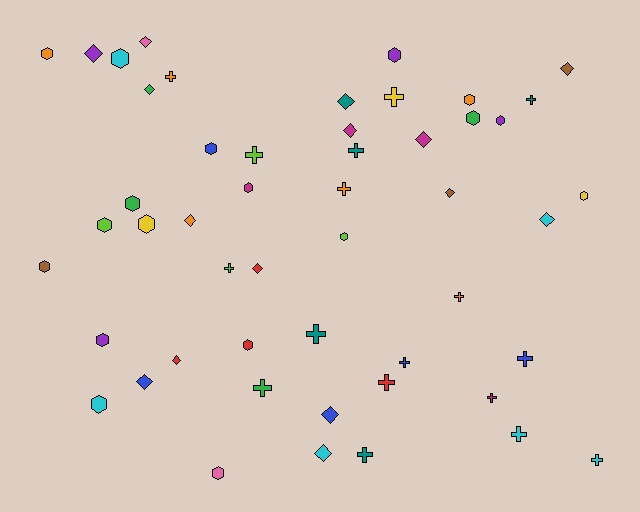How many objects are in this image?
There are 50 objects.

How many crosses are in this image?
There are 17 crosses.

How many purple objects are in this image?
There are 4 purple objects.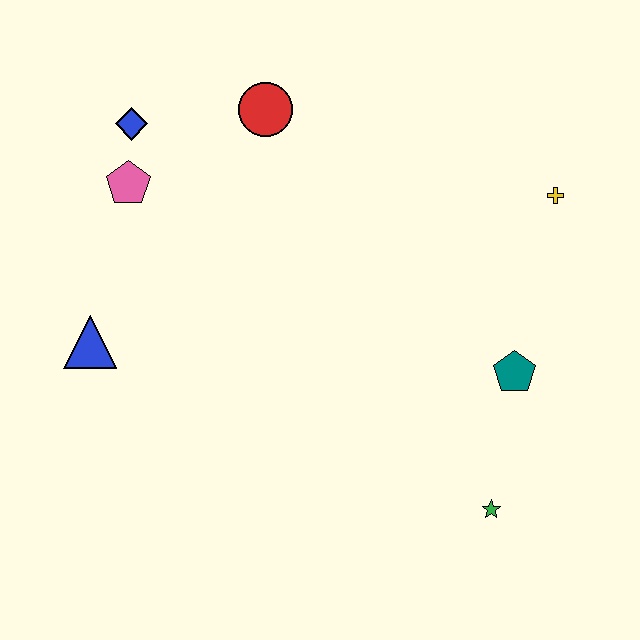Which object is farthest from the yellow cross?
The blue triangle is farthest from the yellow cross.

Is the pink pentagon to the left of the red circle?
Yes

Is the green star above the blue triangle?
No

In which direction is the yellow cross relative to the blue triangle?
The yellow cross is to the right of the blue triangle.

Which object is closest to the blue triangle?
The pink pentagon is closest to the blue triangle.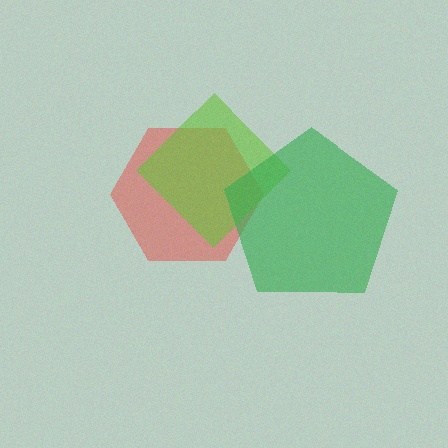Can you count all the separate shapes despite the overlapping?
Yes, there are 3 separate shapes.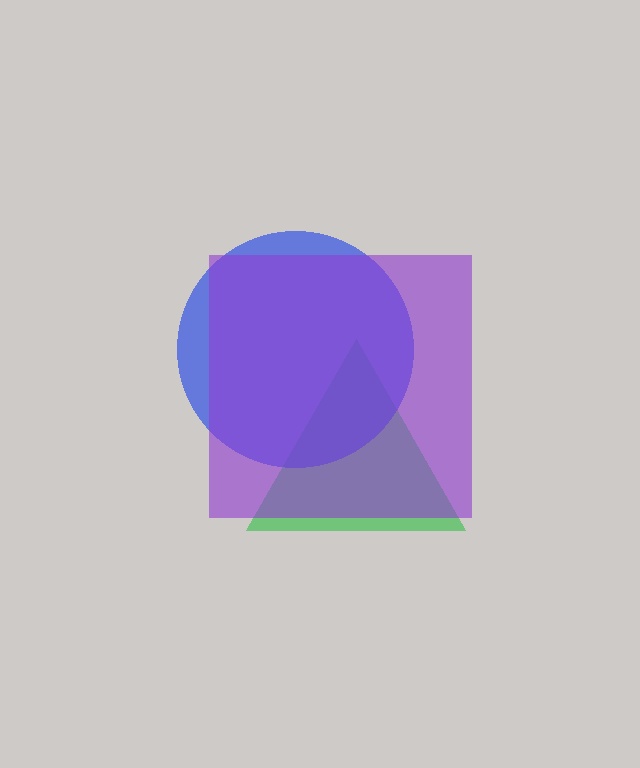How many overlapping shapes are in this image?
There are 3 overlapping shapes in the image.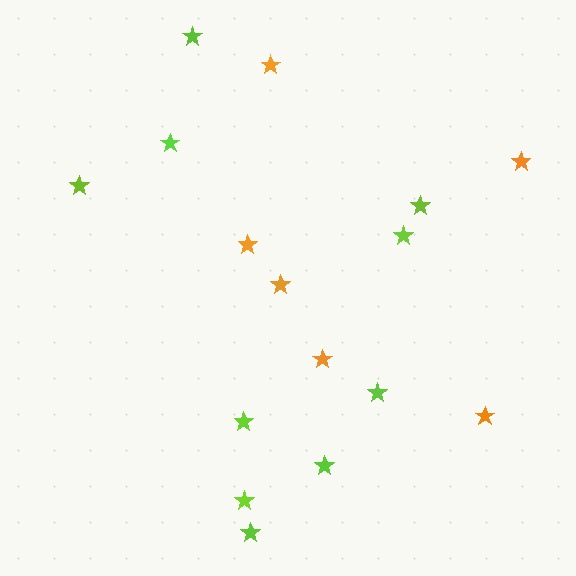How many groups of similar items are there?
There are 2 groups: one group of lime stars (10) and one group of orange stars (6).